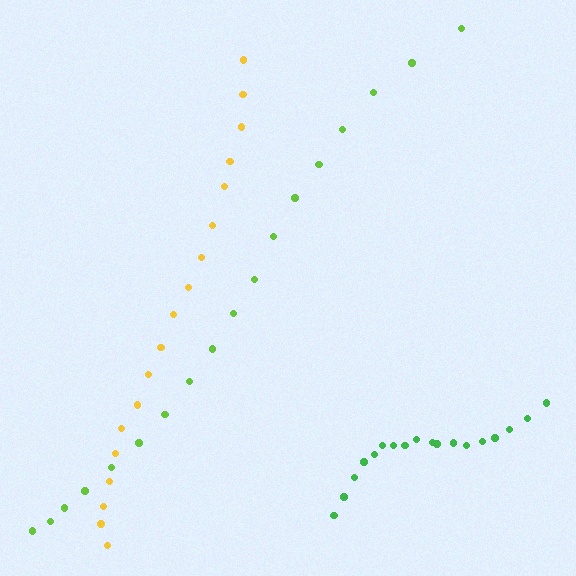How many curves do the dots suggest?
There are 3 distinct paths.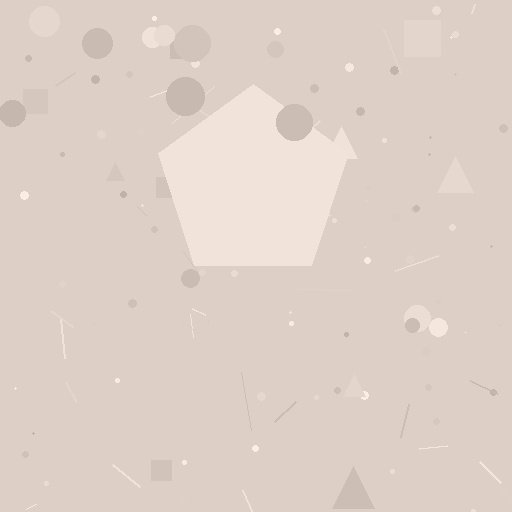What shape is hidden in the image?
A pentagon is hidden in the image.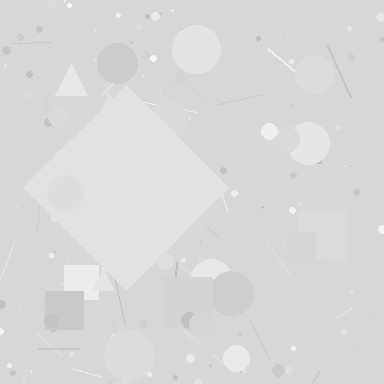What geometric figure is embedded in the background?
A diamond is embedded in the background.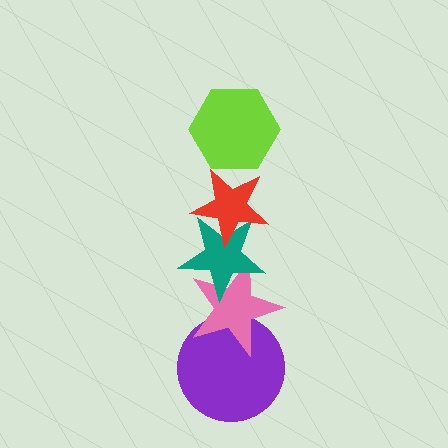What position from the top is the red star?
The red star is 2nd from the top.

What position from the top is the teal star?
The teal star is 3rd from the top.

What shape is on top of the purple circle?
The pink star is on top of the purple circle.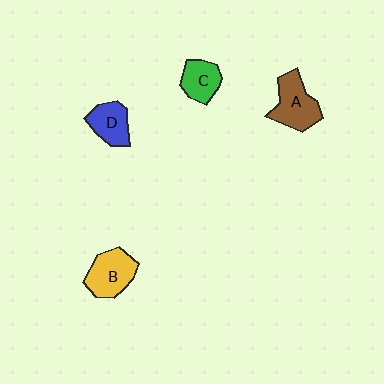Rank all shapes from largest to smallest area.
From largest to smallest: A (brown), B (yellow), D (blue), C (green).